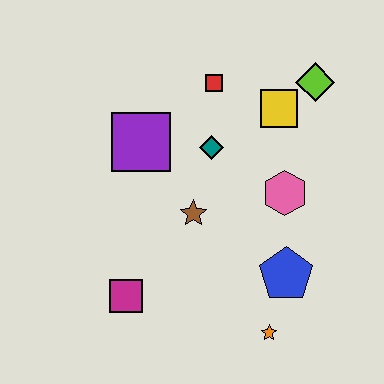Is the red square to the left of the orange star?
Yes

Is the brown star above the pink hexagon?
No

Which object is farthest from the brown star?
The lime diamond is farthest from the brown star.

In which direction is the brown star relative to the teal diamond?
The brown star is below the teal diamond.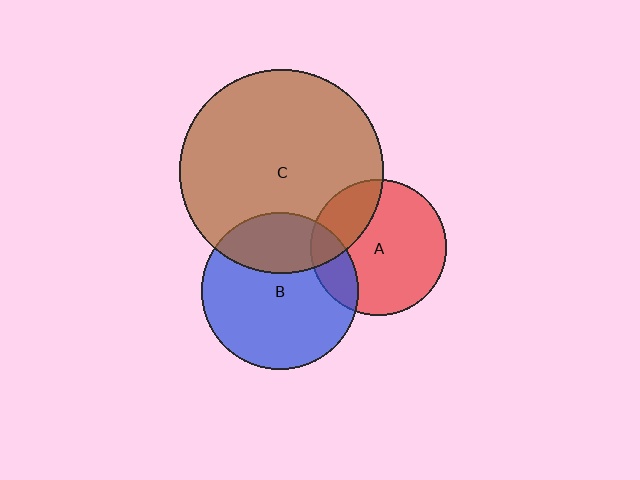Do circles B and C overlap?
Yes.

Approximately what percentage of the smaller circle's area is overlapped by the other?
Approximately 30%.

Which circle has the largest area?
Circle C (brown).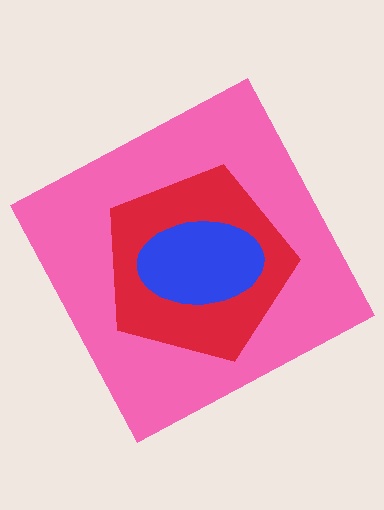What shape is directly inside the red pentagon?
The blue ellipse.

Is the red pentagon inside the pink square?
Yes.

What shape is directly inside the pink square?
The red pentagon.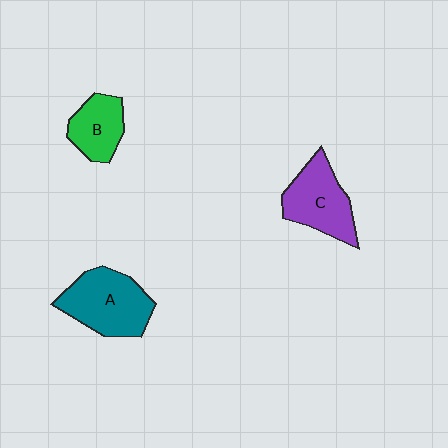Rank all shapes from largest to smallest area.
From largest to smallest: A (teal), C (purple), B (green).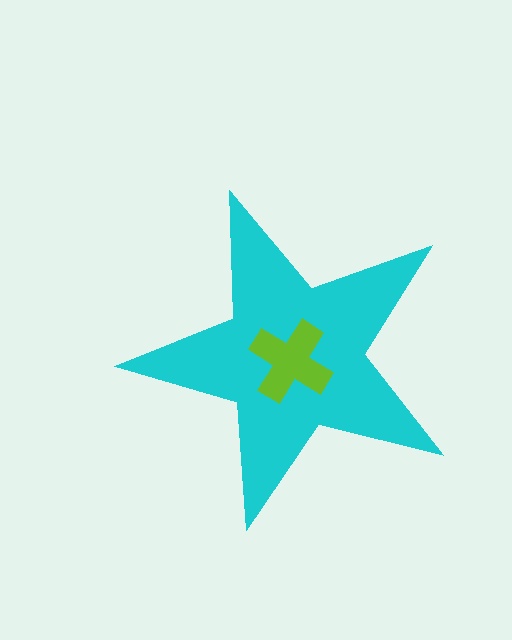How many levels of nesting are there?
2.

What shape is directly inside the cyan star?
The lime cross.